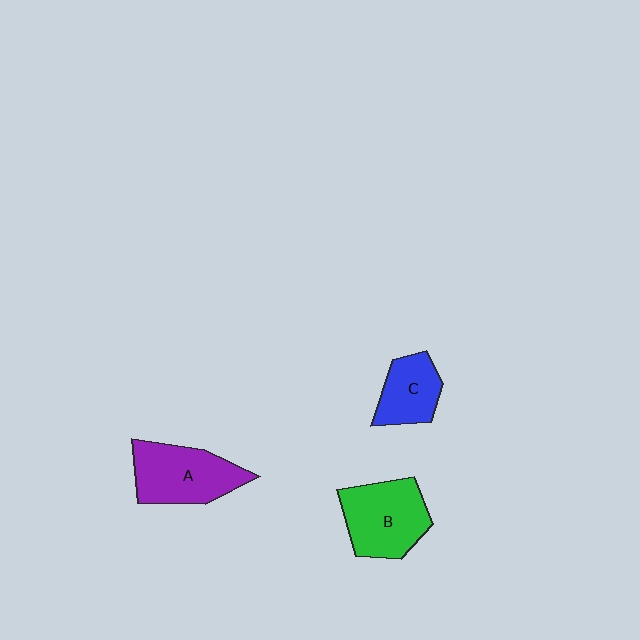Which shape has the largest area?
Shape A (purple).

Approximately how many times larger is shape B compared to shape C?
Approximately 1.5 times.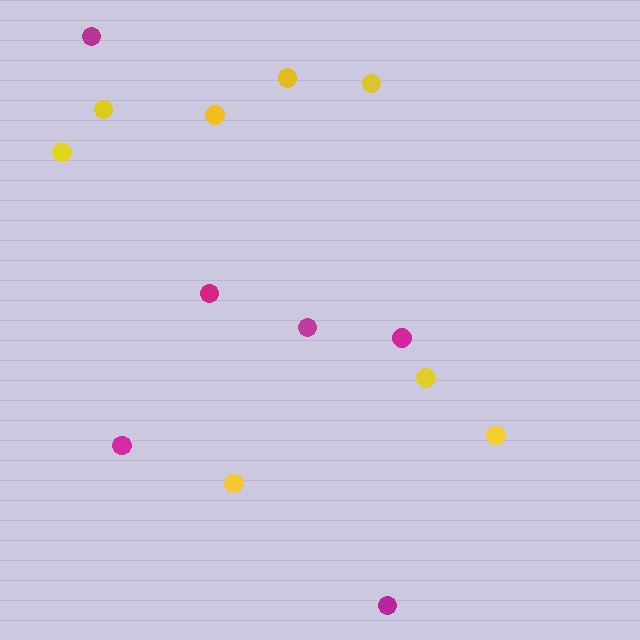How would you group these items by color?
There are 2 groups: one group of magenta circles (6) and one group of yellow circles (8).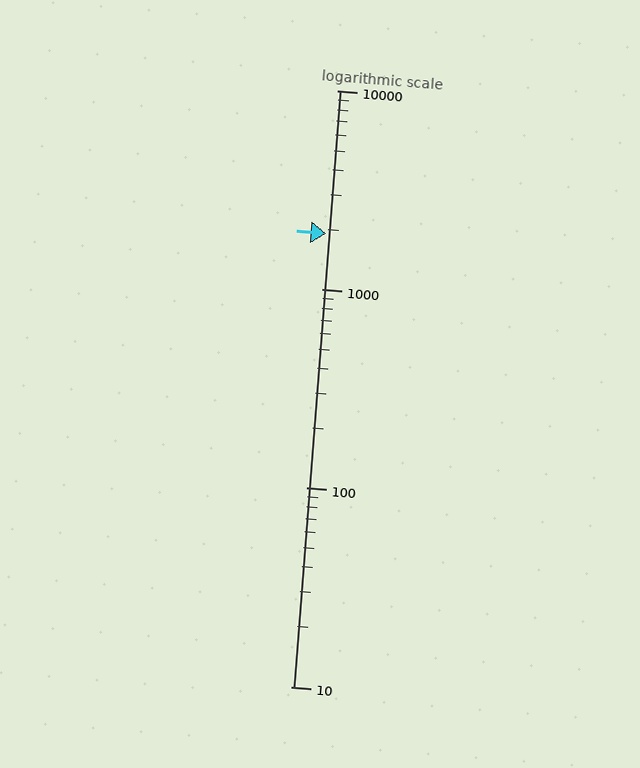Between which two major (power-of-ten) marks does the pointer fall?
The pointer is between 1000 and 10000.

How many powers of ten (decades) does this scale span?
The scale spans 3 decades, from 10 to 10000.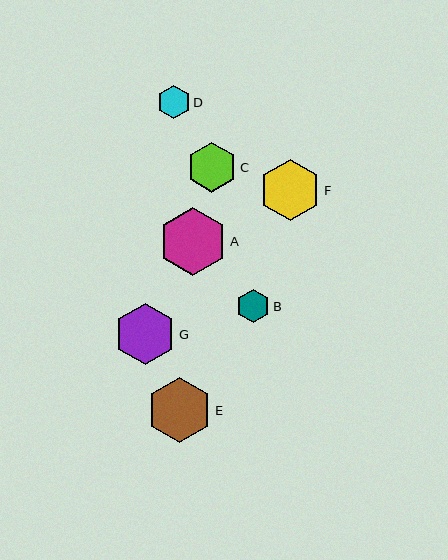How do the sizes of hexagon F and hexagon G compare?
Hexagon F and hexagon G are approximately the same size.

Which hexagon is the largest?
Hexagon A is the largest with a size of approximately 68 pixels.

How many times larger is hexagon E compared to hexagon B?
Hexagon E is approximately 2.0 times the size of hexagon B.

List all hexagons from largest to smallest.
From largest to smallest: A, E, F, G, C, B, D.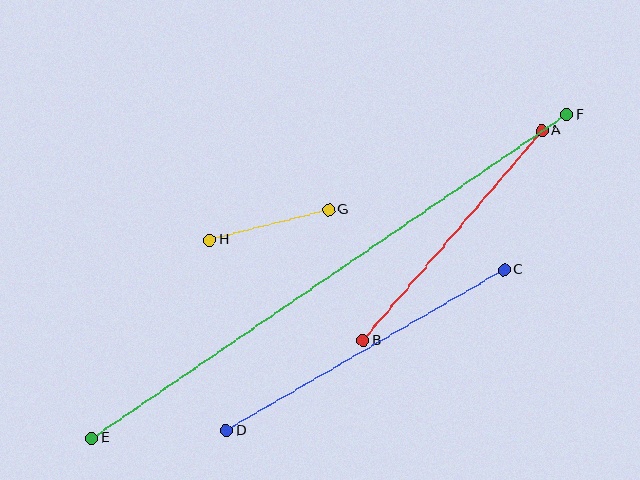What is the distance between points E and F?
The distance is approximately 575 pixels.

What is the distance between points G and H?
The distance is approximately 123 pixels.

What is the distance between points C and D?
The distance is approximately 321 pixels.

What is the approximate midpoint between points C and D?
The midpoint is at approximately (365, 350) pixels.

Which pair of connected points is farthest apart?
Points E and F are farthest apart.